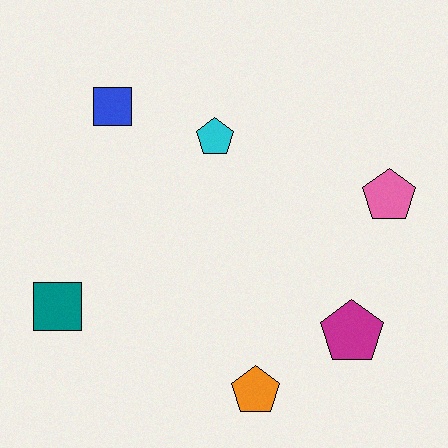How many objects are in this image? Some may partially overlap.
There are 6 objects.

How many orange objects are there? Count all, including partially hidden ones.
There is 1 orange object.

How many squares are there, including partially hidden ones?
There are 2 squares.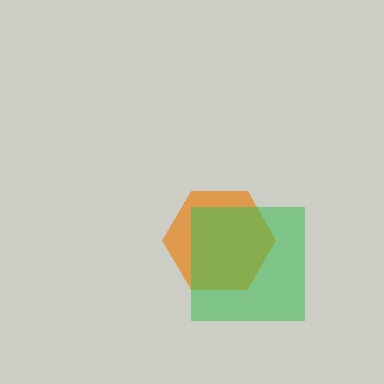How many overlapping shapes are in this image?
There are 2 overlapping shapes in the image.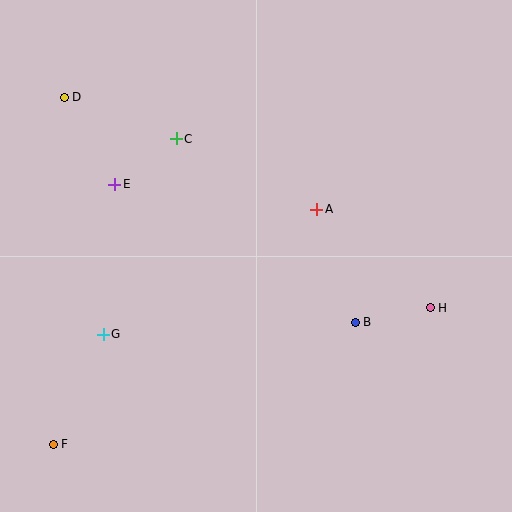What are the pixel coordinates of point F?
Point F is at (53, 444).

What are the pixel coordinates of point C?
Point C is at (176, 139).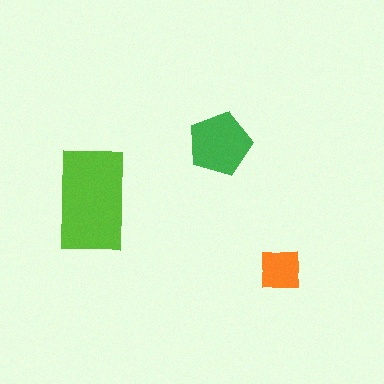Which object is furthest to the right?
The orange square is rightmost.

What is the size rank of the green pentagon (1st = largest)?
2nd.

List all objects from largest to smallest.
The lime rectangle, the green pentagon, the orange square.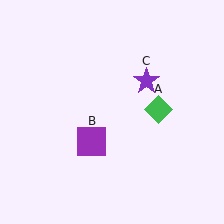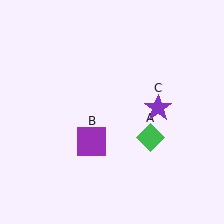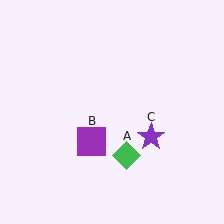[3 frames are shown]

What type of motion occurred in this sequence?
The green diamond (object A), purple star (object C) rotated clockwise around the center of the scene.